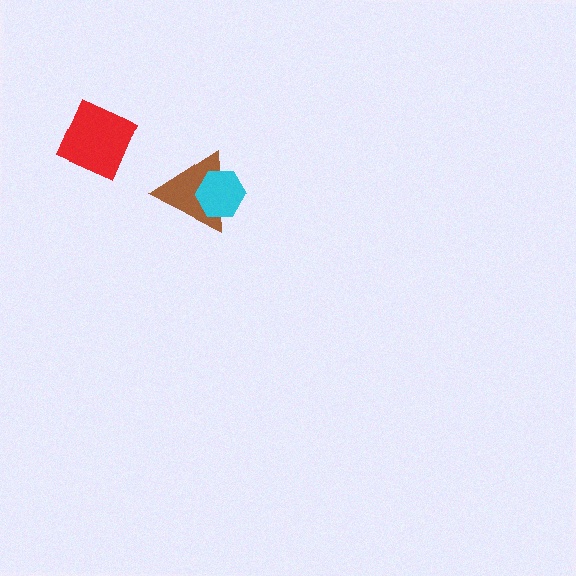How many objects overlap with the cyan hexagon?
1 object overlaps with the cyan hexagon.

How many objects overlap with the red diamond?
0 objects overlap with the red diamond.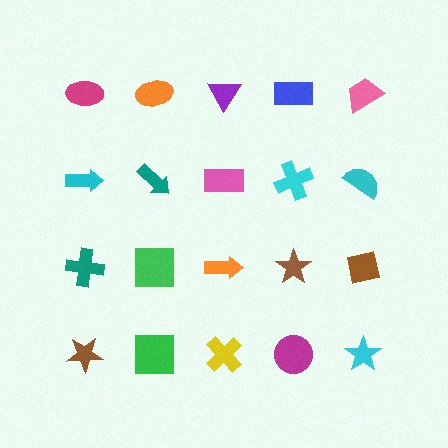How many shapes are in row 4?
5 shapes.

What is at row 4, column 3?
A yellow cross.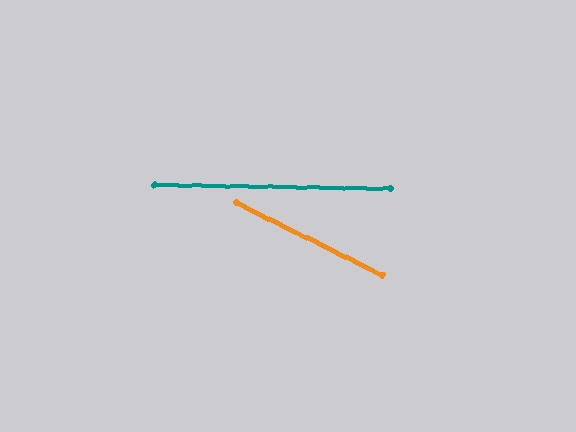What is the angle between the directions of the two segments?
Approximately 25 degrees.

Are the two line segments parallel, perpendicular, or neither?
Neither parallel nor perpendicular — they differ by about 25°.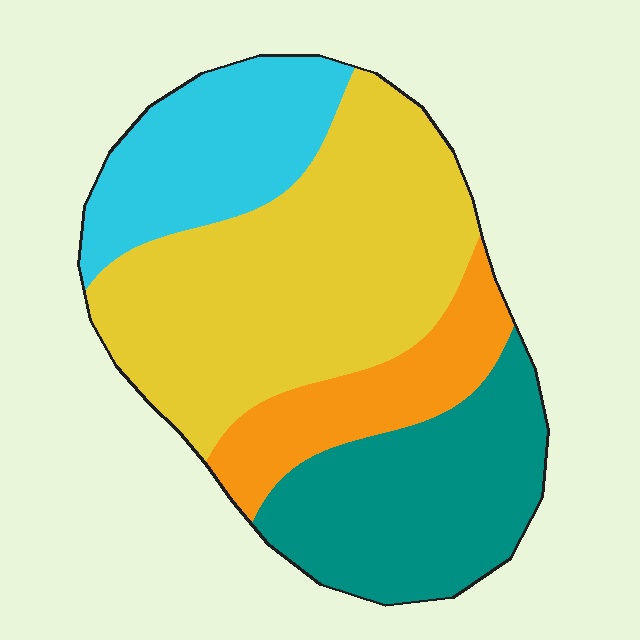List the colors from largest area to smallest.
From largest to smallest: yellow, teal, cyan, orange.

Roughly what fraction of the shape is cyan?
Cyan takes up less than a quarter of the shape.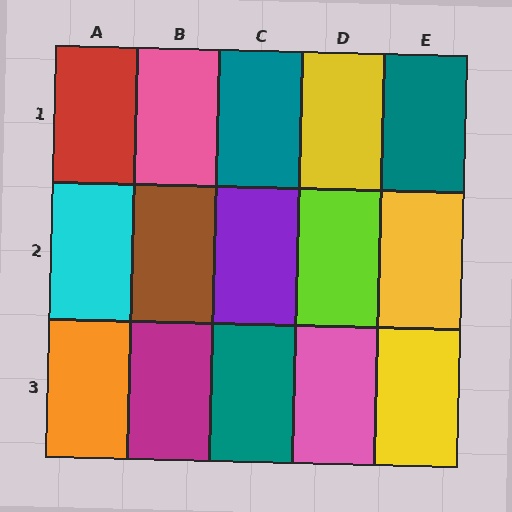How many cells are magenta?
1 cell is magenta.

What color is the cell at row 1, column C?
Teal.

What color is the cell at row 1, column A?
Red.